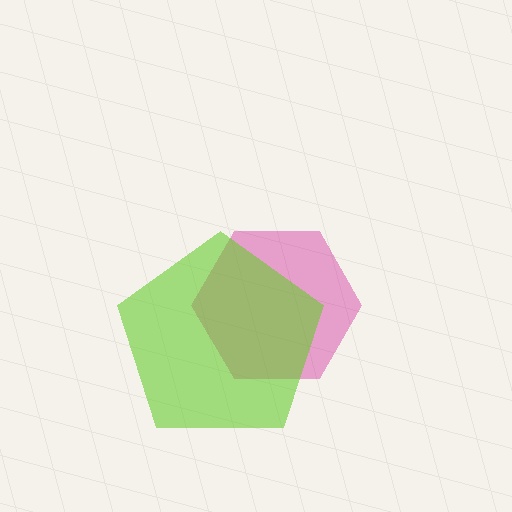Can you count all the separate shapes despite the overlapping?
Yes, there are 2 separate shapes.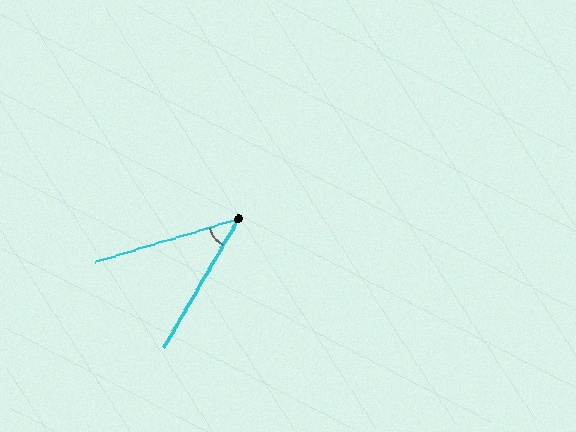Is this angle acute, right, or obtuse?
It is acute.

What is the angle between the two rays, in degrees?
Approximately 43 degrees.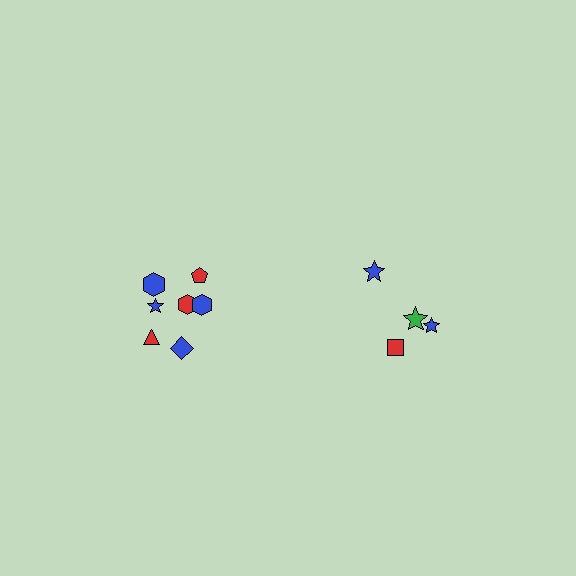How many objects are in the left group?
There are 7 objects.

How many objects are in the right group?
There are 4 objects.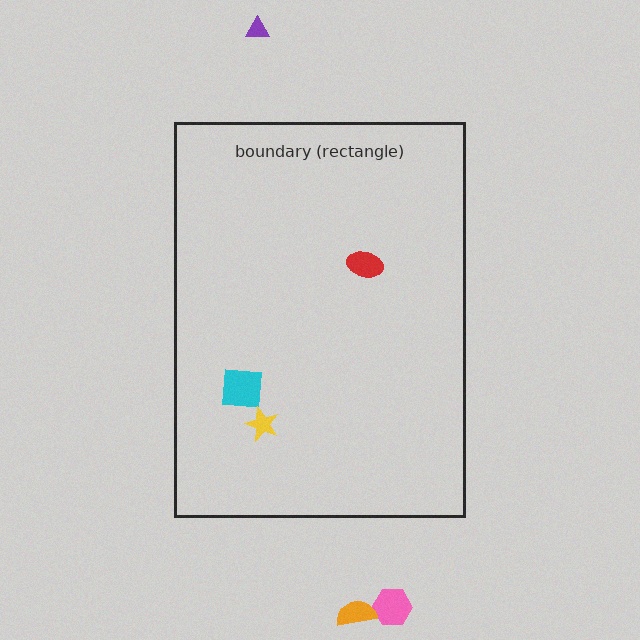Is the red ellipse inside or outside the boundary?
Inside.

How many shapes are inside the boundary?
3 inside, 3 outside.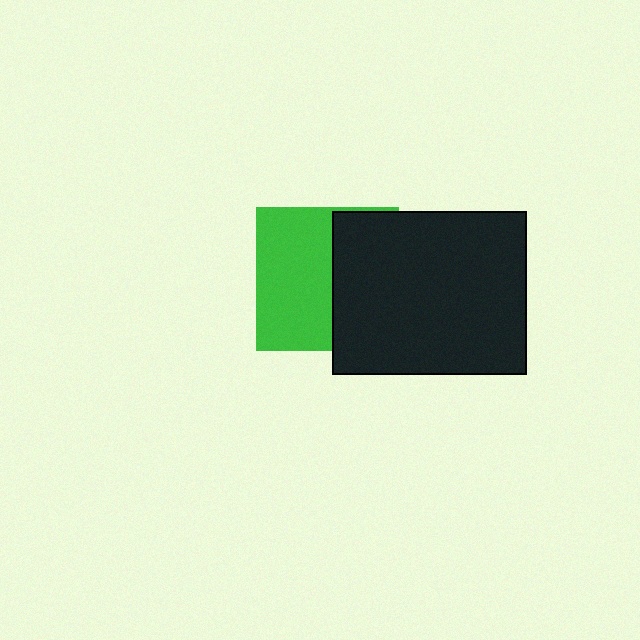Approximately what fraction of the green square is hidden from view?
Roughly 46% of the green square is hidden behind the black rectangle.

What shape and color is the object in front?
The object in front is a black rectangle.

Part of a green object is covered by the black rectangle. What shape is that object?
It is a square.